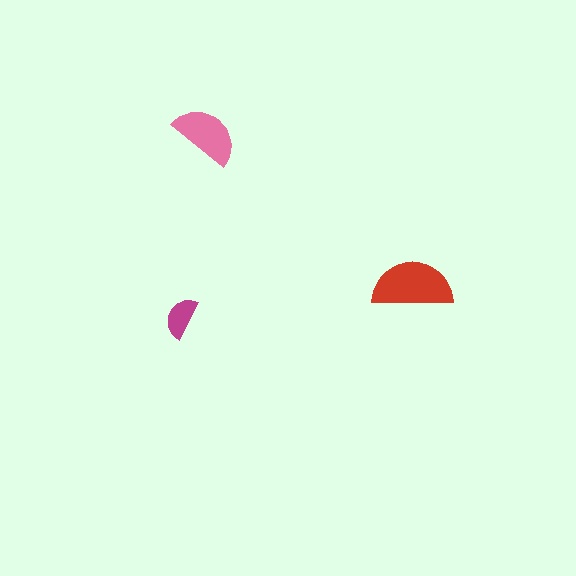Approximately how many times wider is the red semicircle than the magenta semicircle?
About 2 times wider.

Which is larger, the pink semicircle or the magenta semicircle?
The pink one.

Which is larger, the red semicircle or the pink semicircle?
The red one.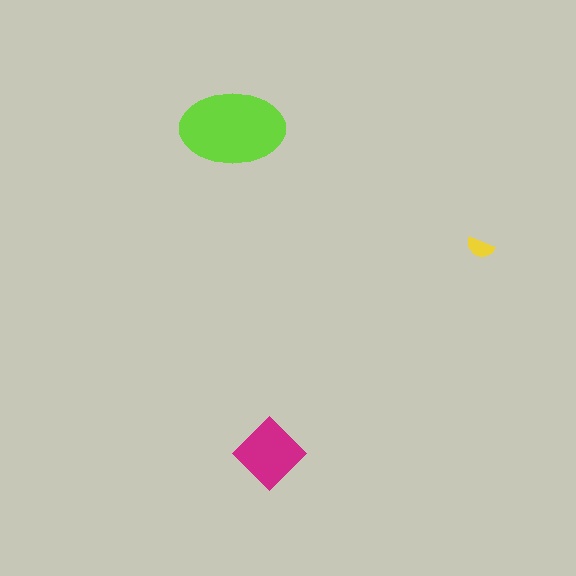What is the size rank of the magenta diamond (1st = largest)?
2nd.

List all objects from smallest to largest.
The yellow semicircle, the magenta diamond, the lime ellipse.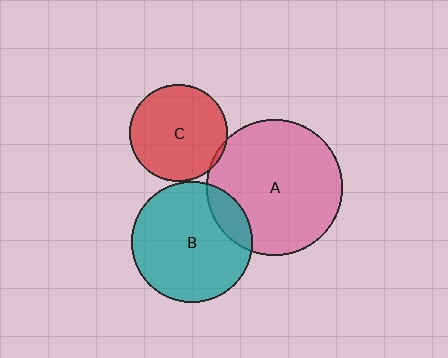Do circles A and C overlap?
Yes.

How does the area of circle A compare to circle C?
Approximately 1.9 times.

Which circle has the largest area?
Circle A (pink).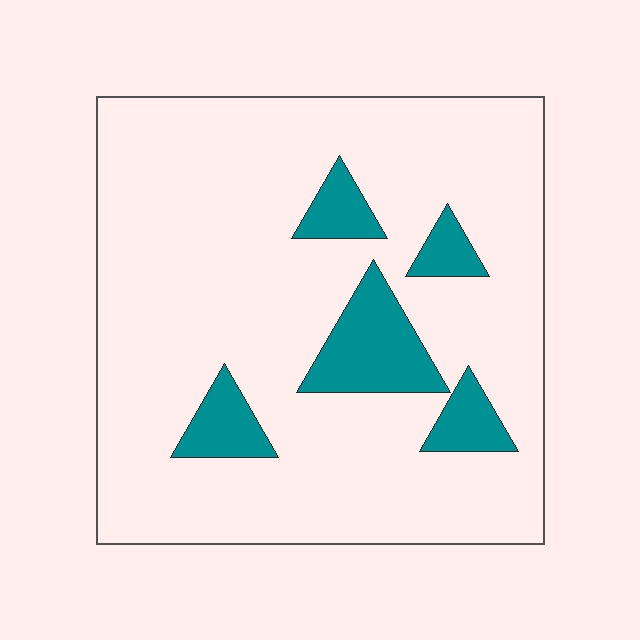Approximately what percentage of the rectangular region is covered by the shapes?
Approximately 15%.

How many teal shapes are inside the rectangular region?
5.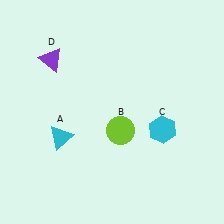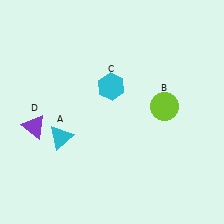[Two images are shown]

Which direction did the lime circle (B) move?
The lime circle (B) moved right.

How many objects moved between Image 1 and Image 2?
3 objects moved between the two images.